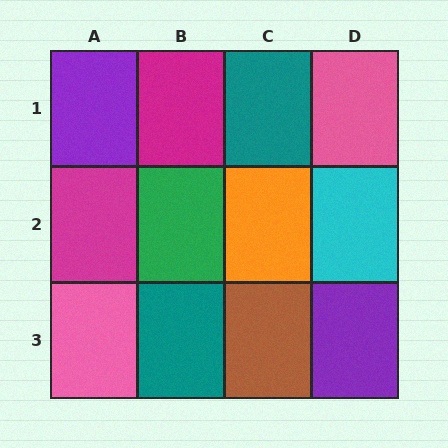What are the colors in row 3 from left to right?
Pink, teal, brown, purple.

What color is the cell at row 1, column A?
Purple.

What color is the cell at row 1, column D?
Pink.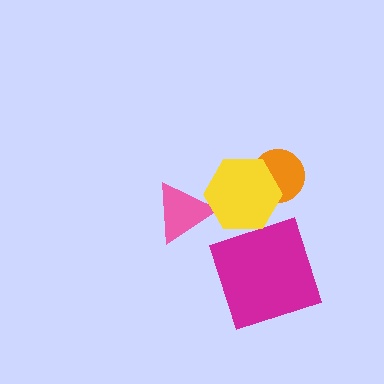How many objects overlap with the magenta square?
0 objects overlap with the magenta square.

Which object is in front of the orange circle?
The yellow hexagon is in front of the orange circle.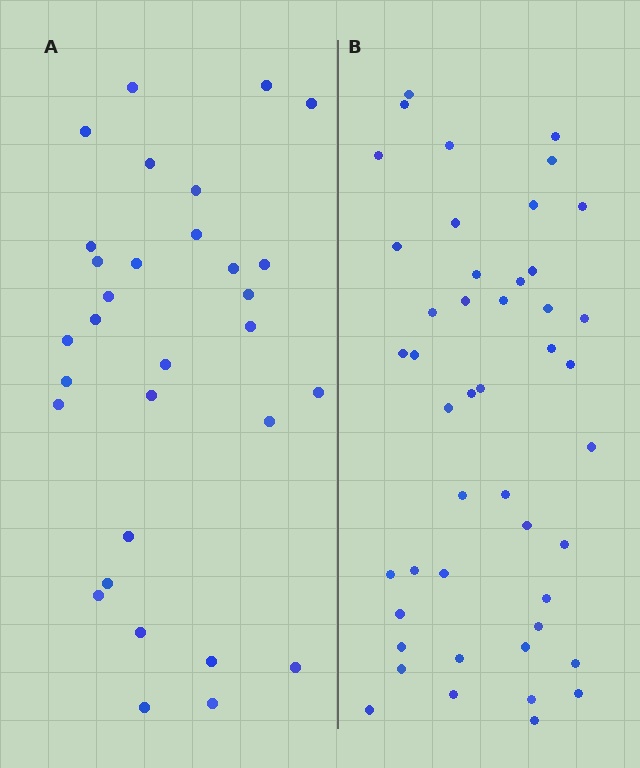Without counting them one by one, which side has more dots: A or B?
Region B (the right region) has more dots.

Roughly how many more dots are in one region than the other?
Region B has approximately 15 more dots than region A.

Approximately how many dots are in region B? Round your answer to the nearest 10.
About 50 dots. (The exact count is 46, which rounds to 50.)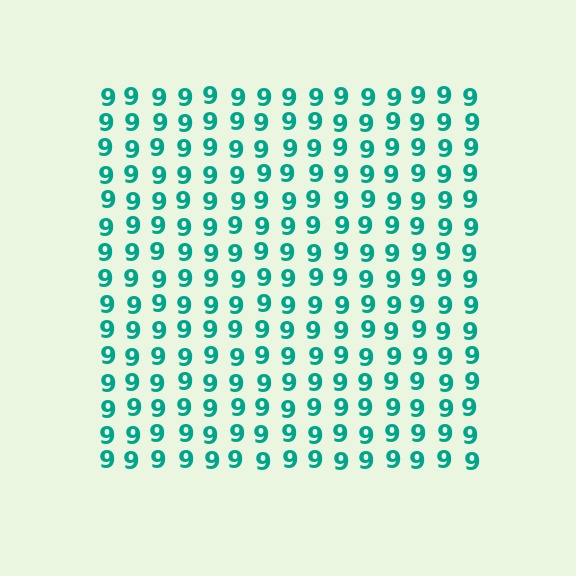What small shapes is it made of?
It is made of small digit 9's.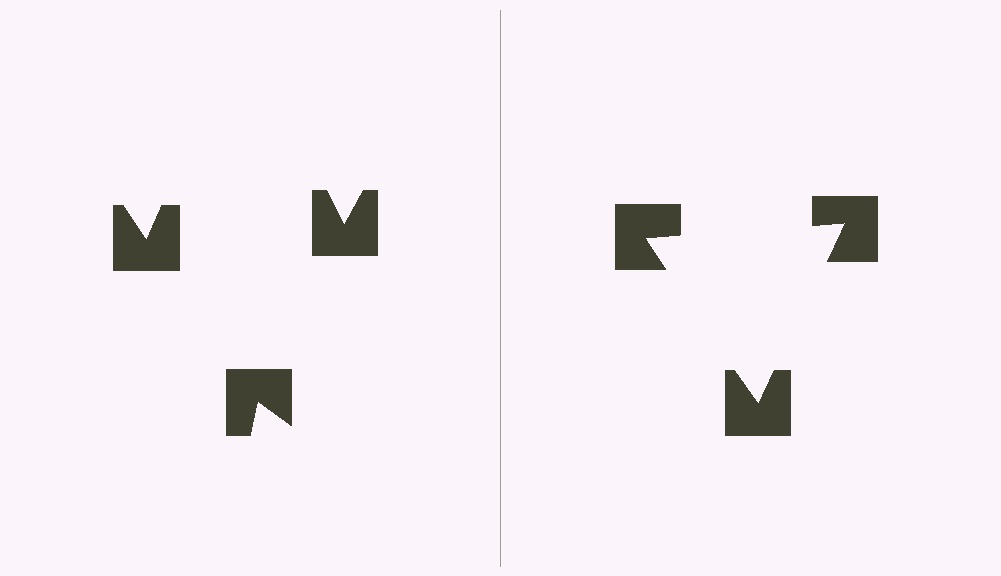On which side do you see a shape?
An illusory triangle appears on the right side. On the left side the wedge cuts are rotated, so no coherent shape forms.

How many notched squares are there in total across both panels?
6 — 3 on each side.